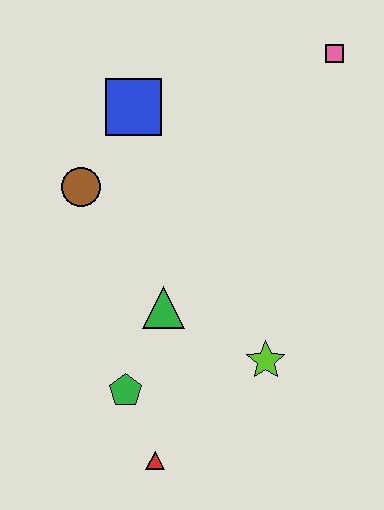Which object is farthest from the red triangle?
The pink square is farthest from the red triangle.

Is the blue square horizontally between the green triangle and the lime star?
No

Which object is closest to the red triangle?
The green pentagon is closest to the red triangle.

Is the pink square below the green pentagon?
No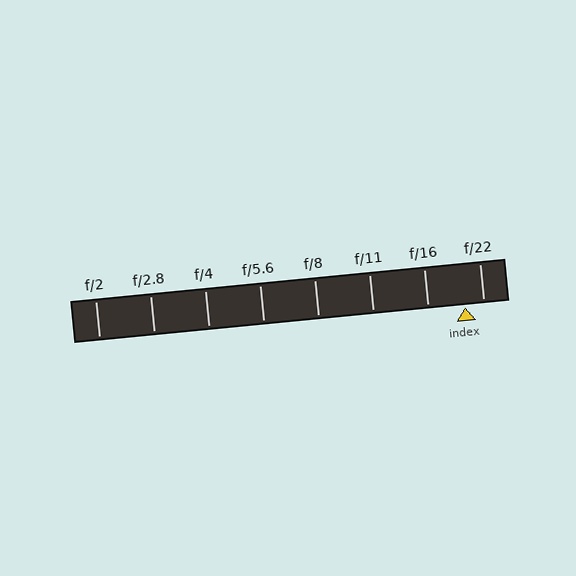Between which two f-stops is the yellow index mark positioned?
The index mark is between f/16 and f/22.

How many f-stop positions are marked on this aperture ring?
There are 8 f-stop positions marked.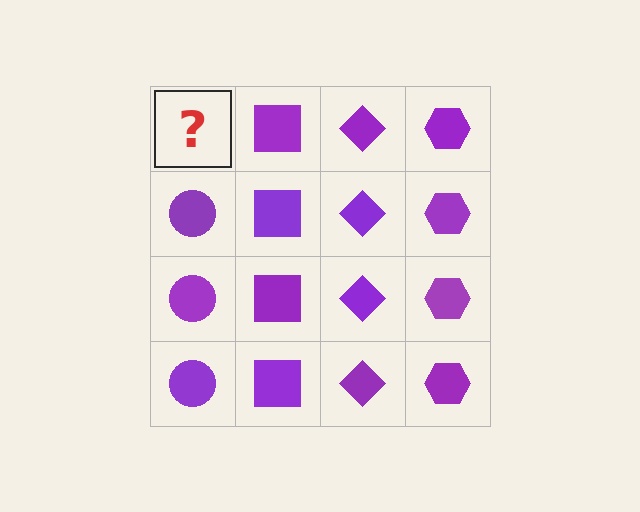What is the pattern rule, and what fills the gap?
The rule is that each column has a consistent shape. The gap should be filled with a purple circle.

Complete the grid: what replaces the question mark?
The question mark should be replaced with a purple circle.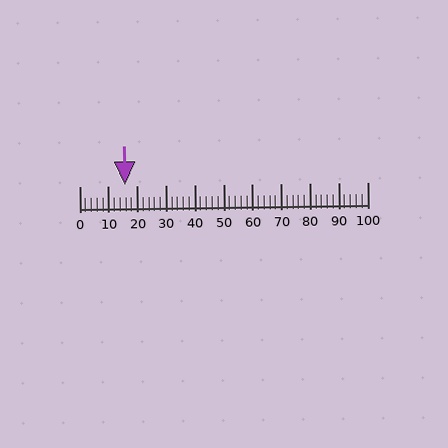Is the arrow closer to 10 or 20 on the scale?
The arrow is closer to 20.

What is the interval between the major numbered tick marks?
The major tick marks are spaced 10 units apart.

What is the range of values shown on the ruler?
The ruler shows values from 0 to 100.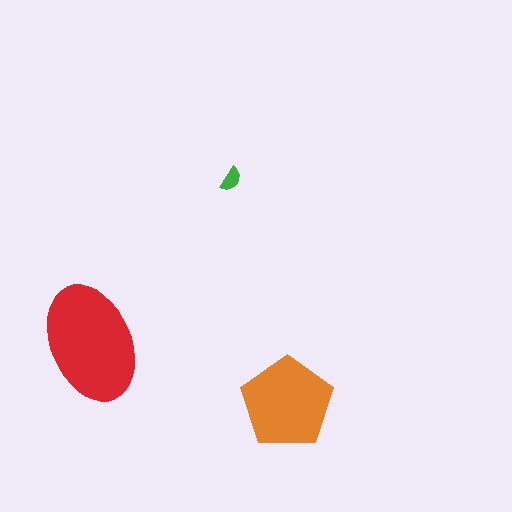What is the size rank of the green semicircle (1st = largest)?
3rd.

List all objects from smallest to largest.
The green semicircle, the orange pentagon, the red ellipse.